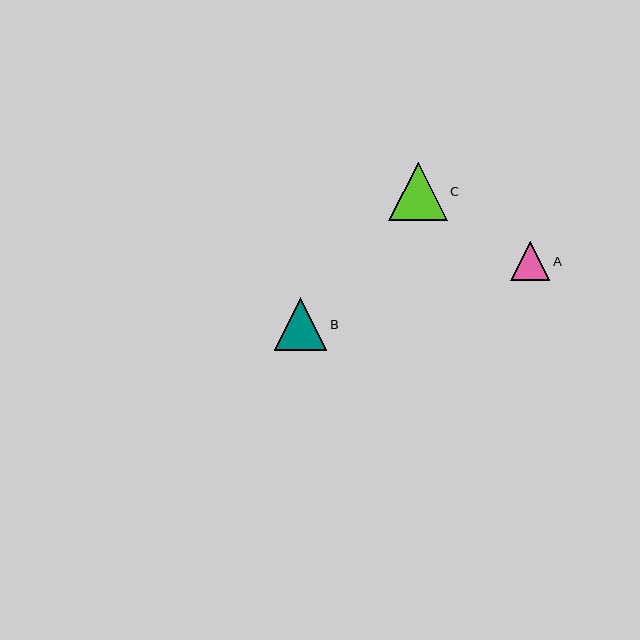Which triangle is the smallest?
Triangle A is the smallest with a size of approximately 39 pixels.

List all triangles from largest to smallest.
From largest to smallest: C, B, A.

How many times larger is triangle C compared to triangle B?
Triangle C is approximately 1.1 times the size of triangle B.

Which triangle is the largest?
Triangle C is the largest with a size of approximately 59 pixels.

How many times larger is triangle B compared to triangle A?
Triangle B is approximately 1.3 times the size of triangle A.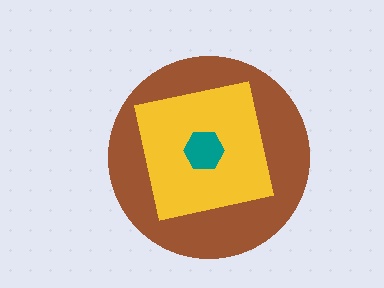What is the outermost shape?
The brown circle.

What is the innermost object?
The teal hexagon.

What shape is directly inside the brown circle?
The yellow square.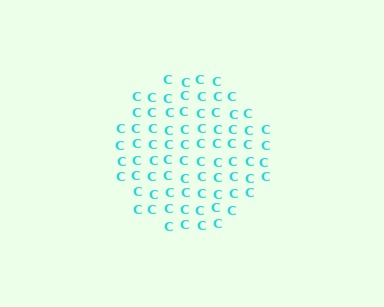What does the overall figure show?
The overall figure shows a circle.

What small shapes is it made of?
It is made of small letter C's.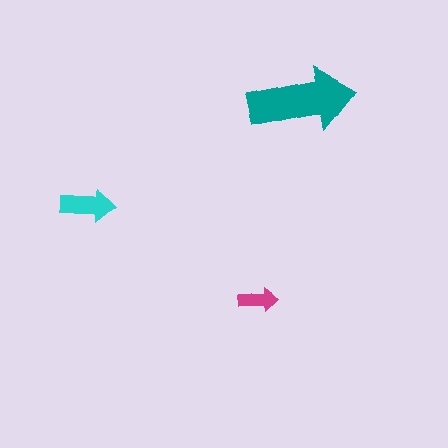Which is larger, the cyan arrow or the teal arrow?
The teal one.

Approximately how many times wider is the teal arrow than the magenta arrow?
About 2.5 times wider.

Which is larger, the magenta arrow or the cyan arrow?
The cyan one.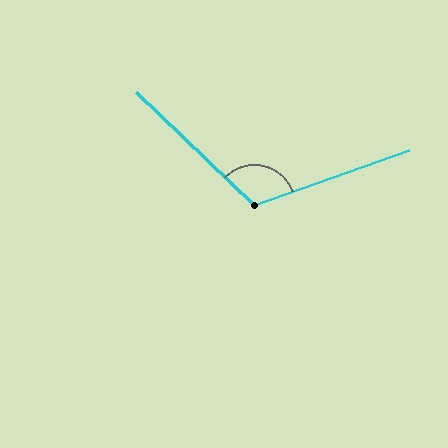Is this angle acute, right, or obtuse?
It is obtuse.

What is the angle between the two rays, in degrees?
Approximately 117 degrees.